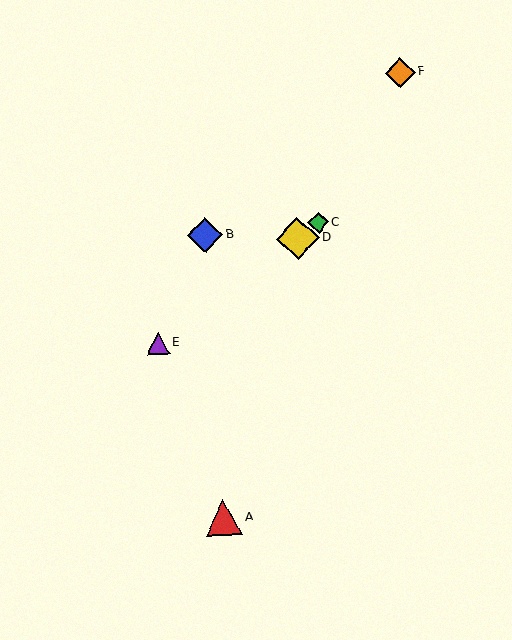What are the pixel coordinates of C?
Object C is at (318, 223).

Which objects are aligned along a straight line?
Objects C, D, E are aligned along a straight line.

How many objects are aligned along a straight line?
3 objects (C, D, E) are aligned along a straight line.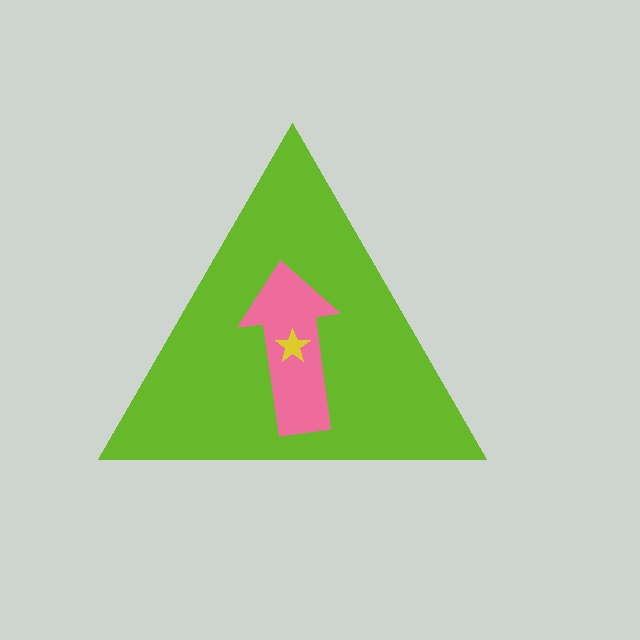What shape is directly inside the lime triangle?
The pink arrow.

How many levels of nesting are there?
3.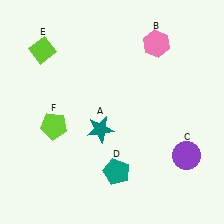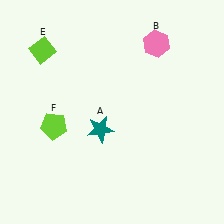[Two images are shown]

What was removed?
The purple circle (C), the teal pentagon (D) were removed in Image 2.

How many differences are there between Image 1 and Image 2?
There are 2 differences between the two images.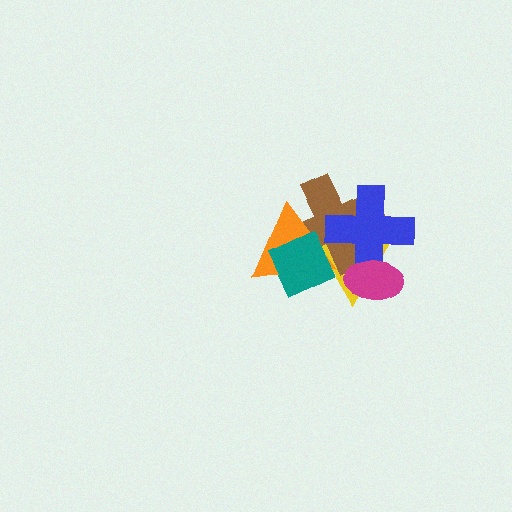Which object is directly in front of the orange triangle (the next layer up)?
The teal square is directly in front of the orange triangle.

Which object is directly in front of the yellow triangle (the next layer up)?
The brown cross is directly in front of the yellow triangle.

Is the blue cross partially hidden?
Yes, it is partially covered by another shape.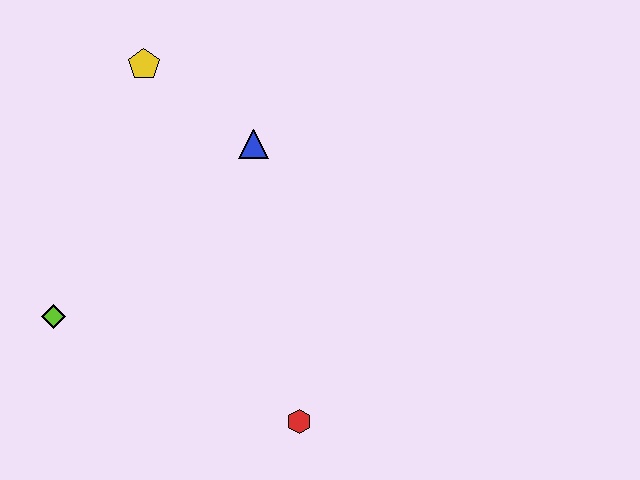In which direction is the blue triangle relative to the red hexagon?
The blue triangle is above the red hexagon.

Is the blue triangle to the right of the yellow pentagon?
Yes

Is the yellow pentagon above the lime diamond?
Yes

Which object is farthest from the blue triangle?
The red hexagon is farthest from the blue triangle.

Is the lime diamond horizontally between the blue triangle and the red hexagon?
No